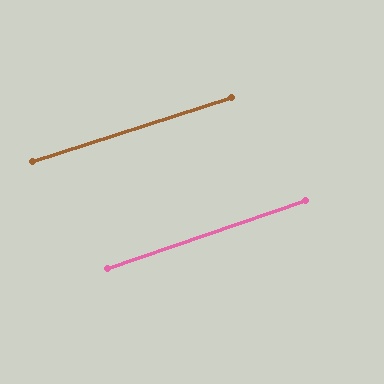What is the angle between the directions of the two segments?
Approximately 1 degree.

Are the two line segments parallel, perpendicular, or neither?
Parallel — their directions differ by only 1.2°.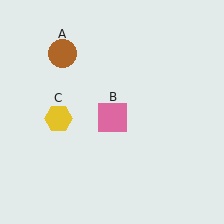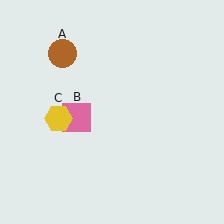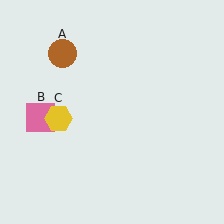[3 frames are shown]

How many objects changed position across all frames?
1 object changed position: pink square (object B).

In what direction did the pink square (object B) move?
The pink square (object B) moved left.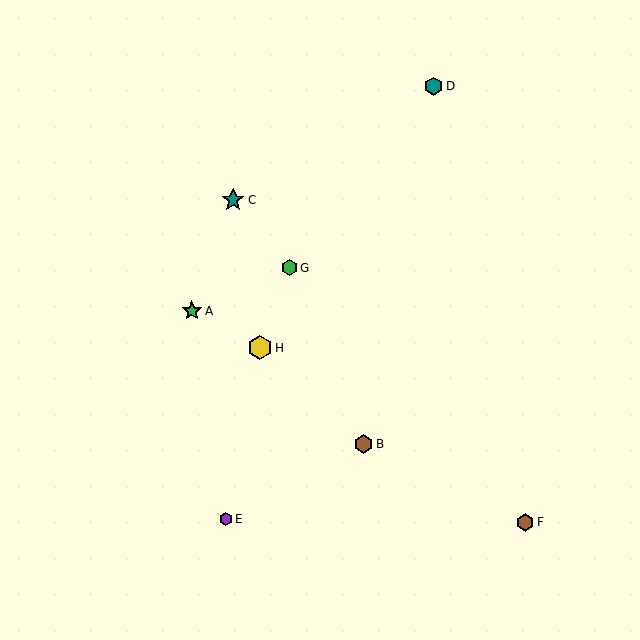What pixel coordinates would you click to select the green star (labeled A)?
Click at (192, 311) to select the green star A.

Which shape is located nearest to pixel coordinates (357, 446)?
The brown hexagon (labeled B) at (364, 444) is nearest to that location.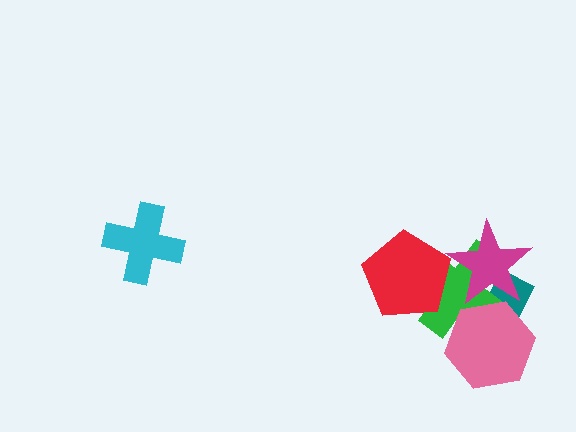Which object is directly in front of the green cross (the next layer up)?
The magenta star is directly in front of the green cross.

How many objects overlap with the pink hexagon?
3 objects overlap with the pink hexagon.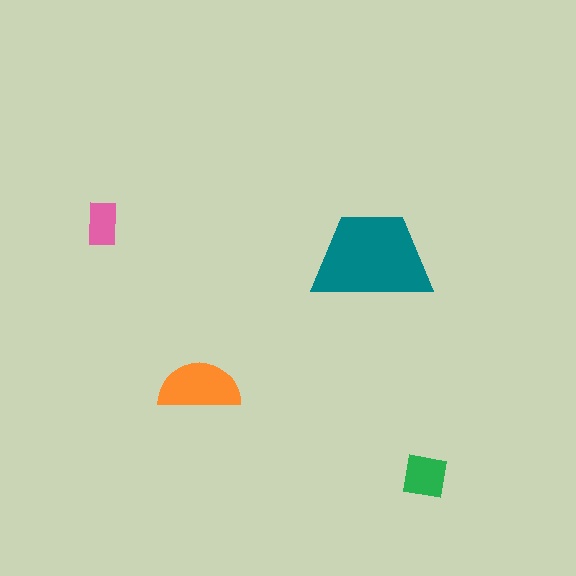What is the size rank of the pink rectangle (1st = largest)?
4th.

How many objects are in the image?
There are 4 objects in the image.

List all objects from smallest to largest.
The pink rectangle, the green square, the orange semicircle, the teal trapezoid.